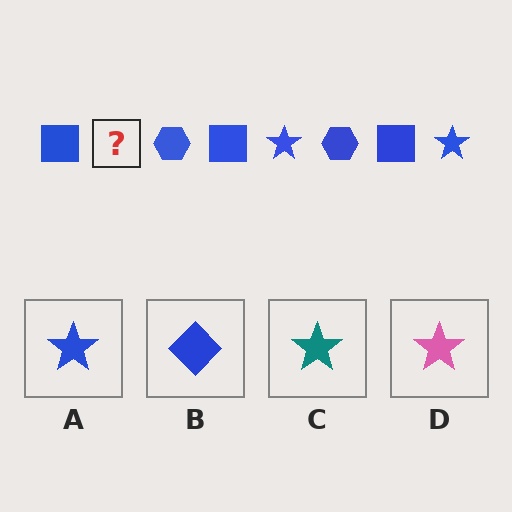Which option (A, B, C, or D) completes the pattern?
A.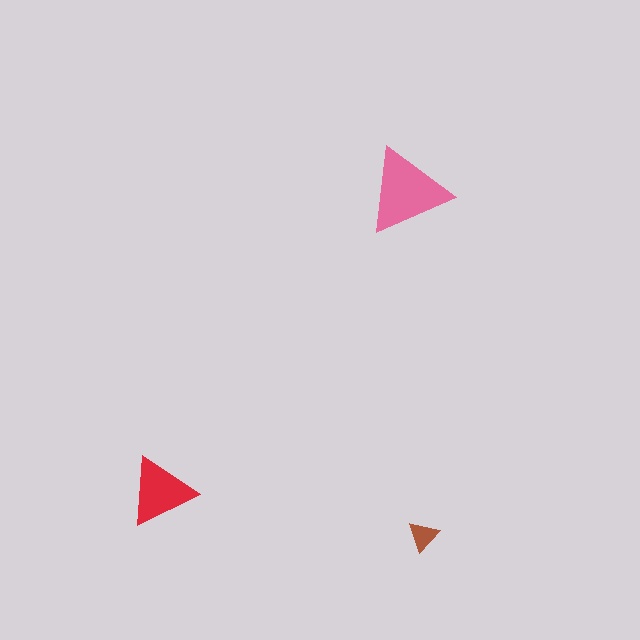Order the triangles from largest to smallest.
the pink one, the red one, the brown one.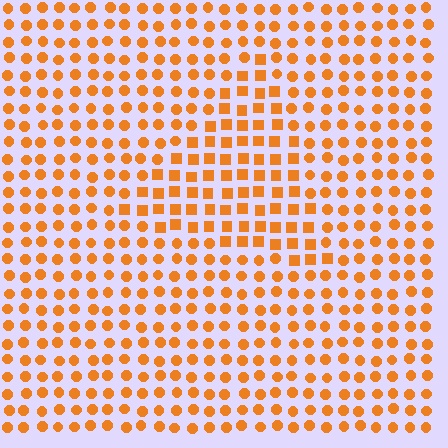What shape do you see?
I see a triangle.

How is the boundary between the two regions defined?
The boundary is defined by a change in element shape: squares inside vs. circles outside. All elements share the same color and spacing.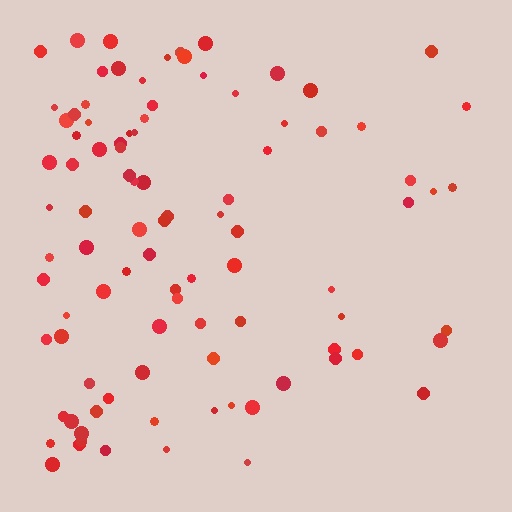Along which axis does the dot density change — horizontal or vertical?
Horizontal.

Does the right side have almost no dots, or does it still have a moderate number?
Still a moderate number, just noticeably fewer than the left.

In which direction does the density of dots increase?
From right to left, with the left side densest.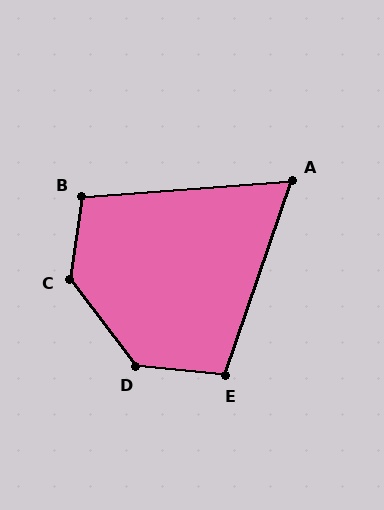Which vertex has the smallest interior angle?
A, at approximately 67 degrees.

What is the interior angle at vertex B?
Approximately 102 degrees (obtuse).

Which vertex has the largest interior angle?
C, at approximately 134 degrees.